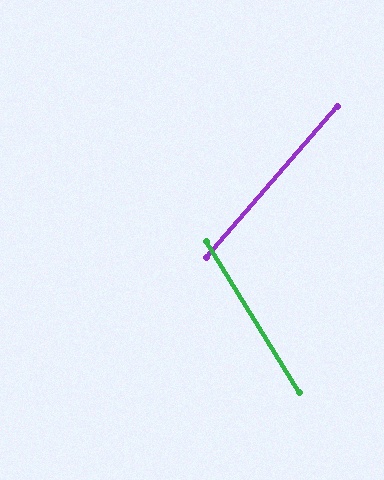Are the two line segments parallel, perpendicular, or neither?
Neither parallel nor perpendicular — they differ by about 73°.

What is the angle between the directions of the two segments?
Approximately 73 degrees.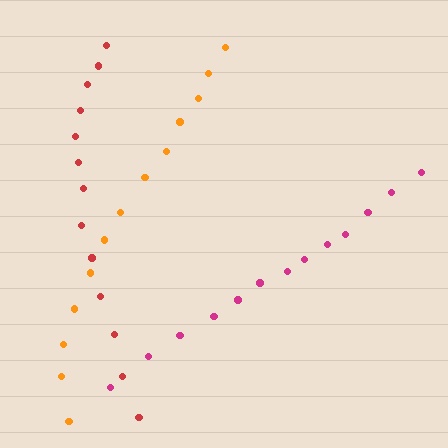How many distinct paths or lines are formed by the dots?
There are 3 distinct paths.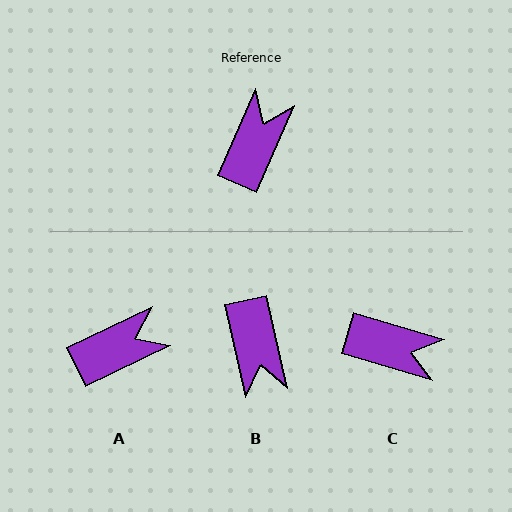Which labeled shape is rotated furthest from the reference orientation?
B, about 144 degrees away.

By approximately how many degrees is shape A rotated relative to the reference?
Approximately 41 degrees clockwise.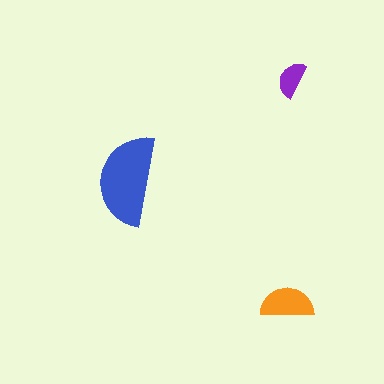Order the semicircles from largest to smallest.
the blue one, the orange one, the purple one.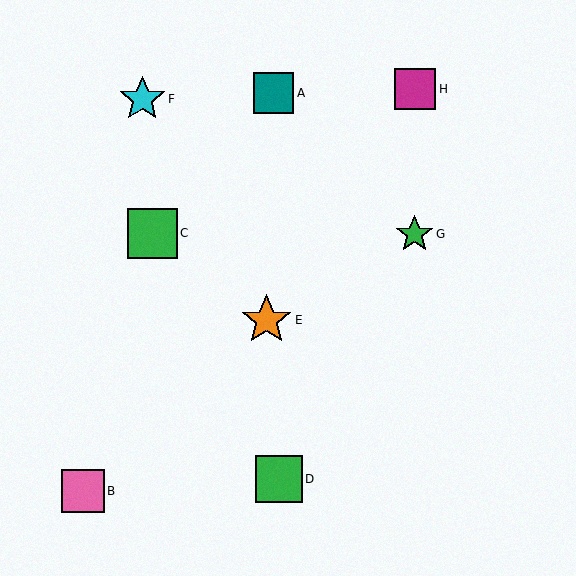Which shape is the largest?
The orange star (labeled E) is the largest.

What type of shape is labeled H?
Shape H is a magenta square.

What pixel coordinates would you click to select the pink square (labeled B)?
Click at (83, 491) to select the pink square B.